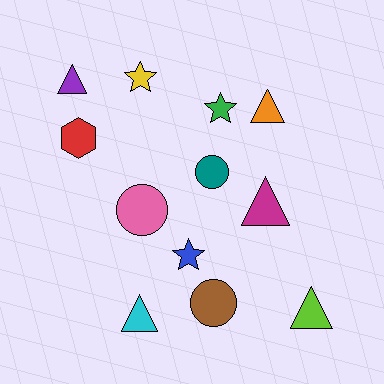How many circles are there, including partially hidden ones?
There are 3 circles.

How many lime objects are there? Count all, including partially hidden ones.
There is 1 lime object.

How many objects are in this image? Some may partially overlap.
There are 12 objects.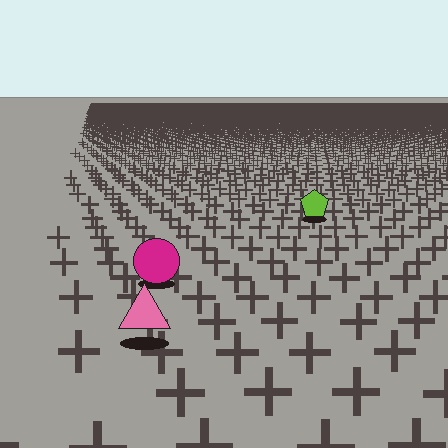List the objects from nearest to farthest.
From nearest to farthest: the pink triangle, the magenta circle, the lime pentagon.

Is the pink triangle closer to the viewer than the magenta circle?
Yes. The pink triangle is closer — you can tell from the texture gradient: the ground texture is coarser near it.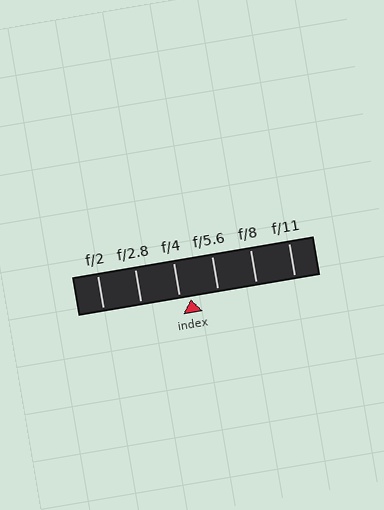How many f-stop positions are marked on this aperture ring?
There are 6 f-stop positions marked.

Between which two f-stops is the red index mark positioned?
The index mark is between f/4 and f/5.6.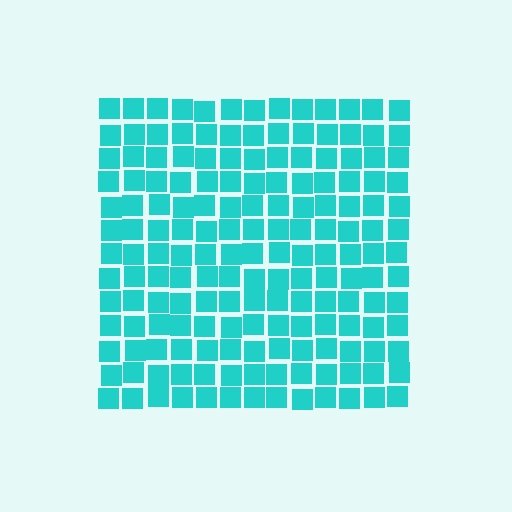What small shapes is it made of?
It is made of small squares.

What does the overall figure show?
The overall figure shows a square.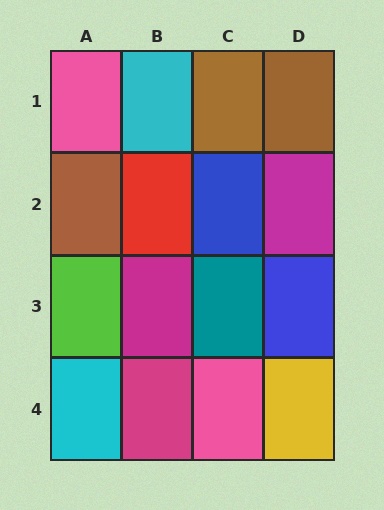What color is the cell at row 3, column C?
Teal.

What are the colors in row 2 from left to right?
Brown, red, blue, magenta.